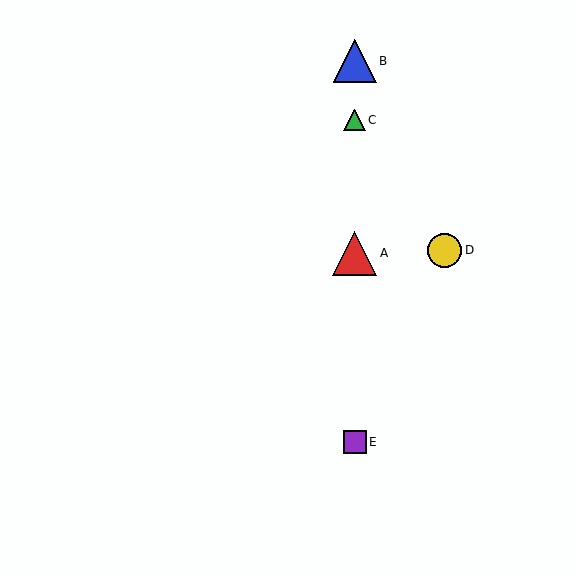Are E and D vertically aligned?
No, E is at x≈355 and D is at x≈445.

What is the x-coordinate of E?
Object E is at x≈355.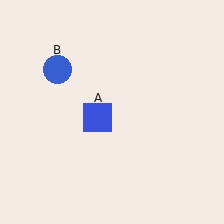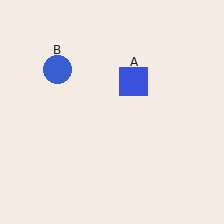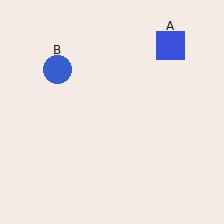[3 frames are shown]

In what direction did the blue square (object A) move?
The blue square (object A) moved up and to the right.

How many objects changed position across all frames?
1 object changed position: blue square (object A).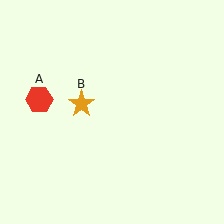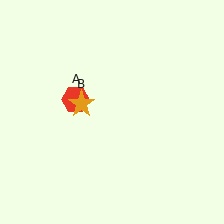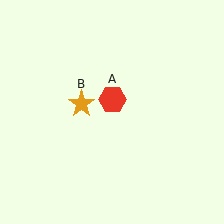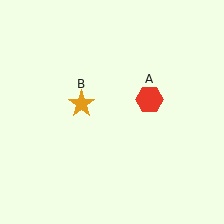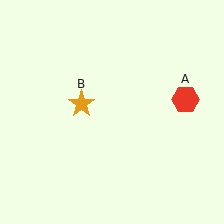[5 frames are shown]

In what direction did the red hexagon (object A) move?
The red hexagon (object A) moved right.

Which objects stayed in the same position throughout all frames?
Orange star (object B) remained stationary.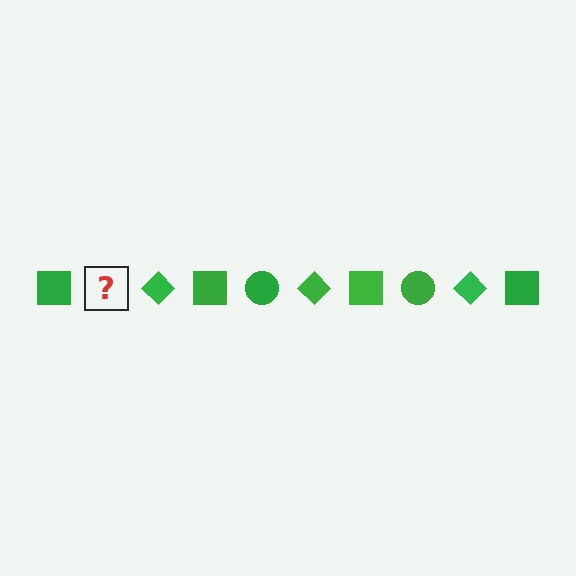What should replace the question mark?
The question mark should be replaced with a green circle.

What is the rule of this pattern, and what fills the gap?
The rule is that the pattern cycles through square, circle, diamond shapes in green. The gap should be filled with a green circle.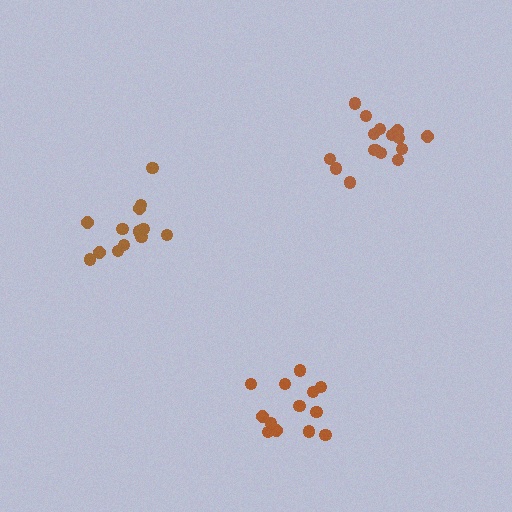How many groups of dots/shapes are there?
There are 3 groups.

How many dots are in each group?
Group 1: 16 dots, Group 2: 13 dots, Group 3: 13 dots (42 total).